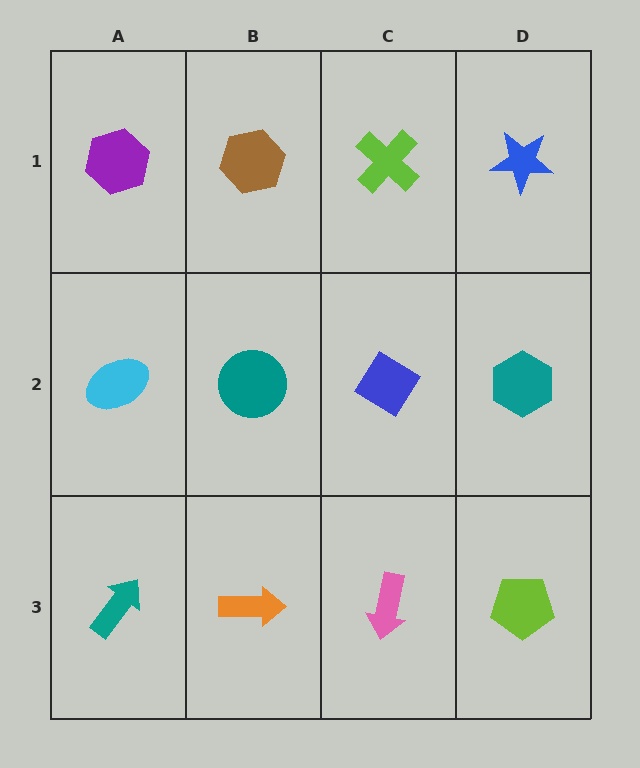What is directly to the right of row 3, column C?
A lime pentagon.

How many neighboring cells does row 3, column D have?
2.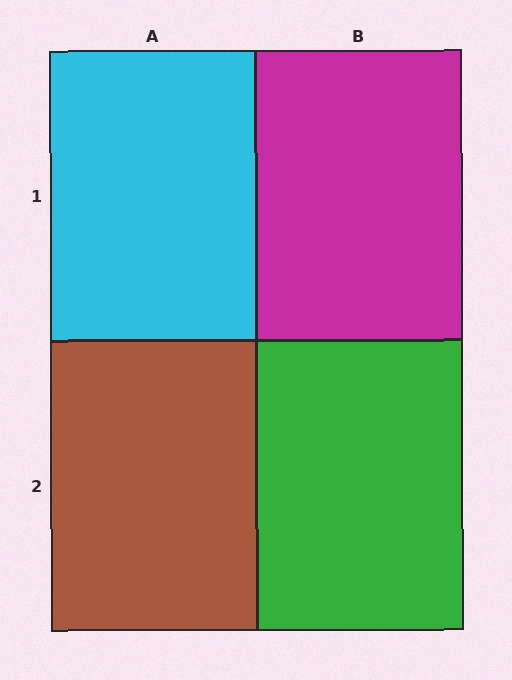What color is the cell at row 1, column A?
Cyan.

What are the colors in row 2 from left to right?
Brown, green.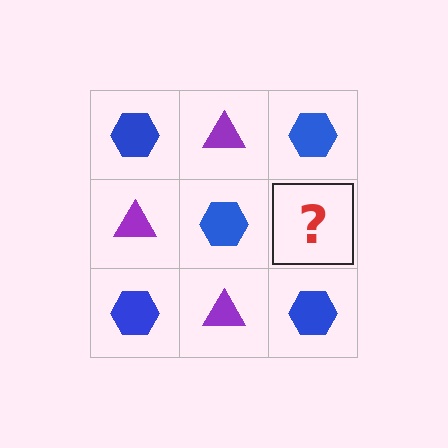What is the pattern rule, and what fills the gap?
The rule is that it alternates blue hexagon and purple triangle in a checkerboard pattern. The gap should be filled with a purple triangle.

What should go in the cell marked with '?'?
The missing cell should contain a purple triangle.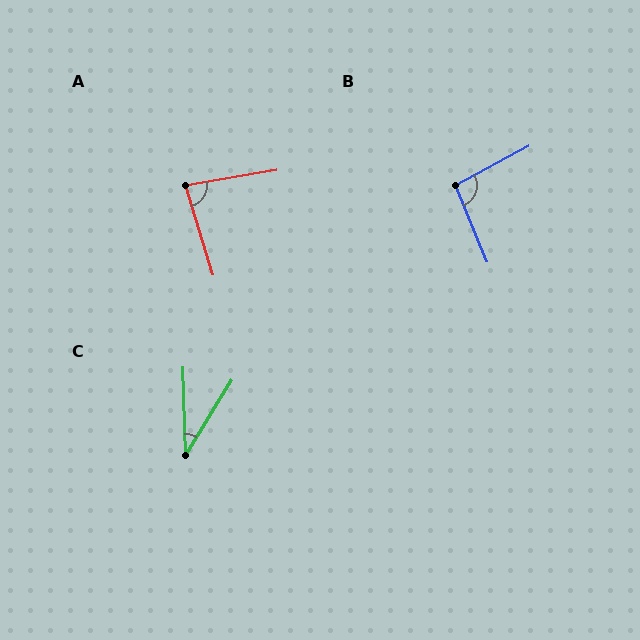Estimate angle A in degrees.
Approximately 83 degrees.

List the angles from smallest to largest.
C (34°), A (83°), B (95°).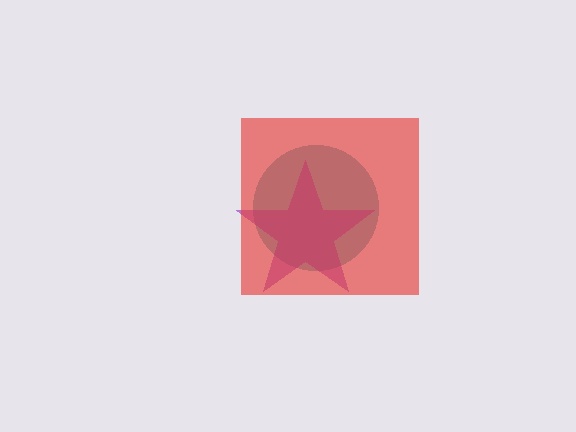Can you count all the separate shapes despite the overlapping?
Yes, there are 3 separate shapes.